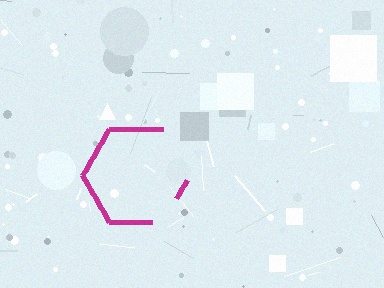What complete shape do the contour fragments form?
The contour fragments form a hexagon.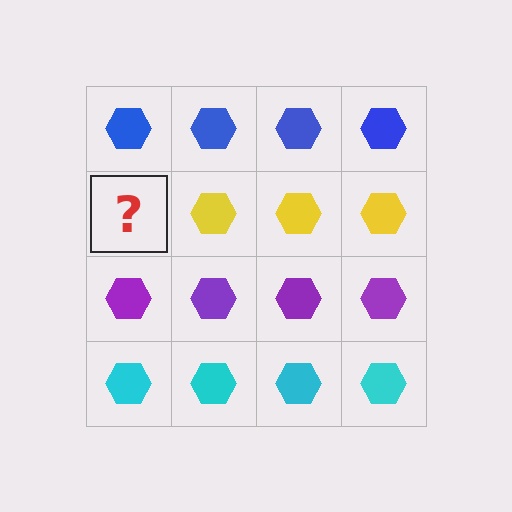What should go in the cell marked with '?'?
The missing cell should contain a yellow hexagon.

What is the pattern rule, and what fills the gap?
The rule is that each row has a consistent color. The gap should be filled with a yellow hexagon.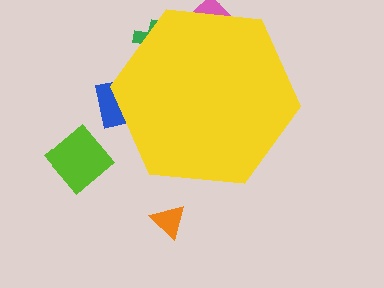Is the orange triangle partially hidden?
No, the orange triangle is fully visible.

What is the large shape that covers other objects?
A yellow hexagon.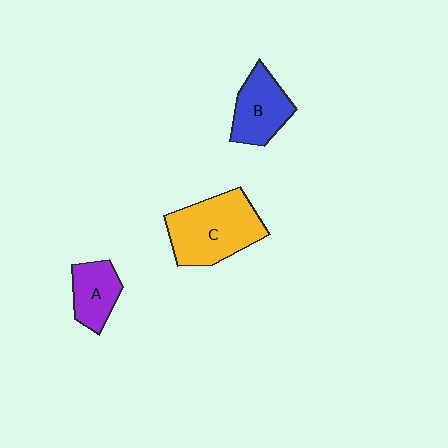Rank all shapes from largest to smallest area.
From largest to smallest: C (yellow), B (blue), A (purple).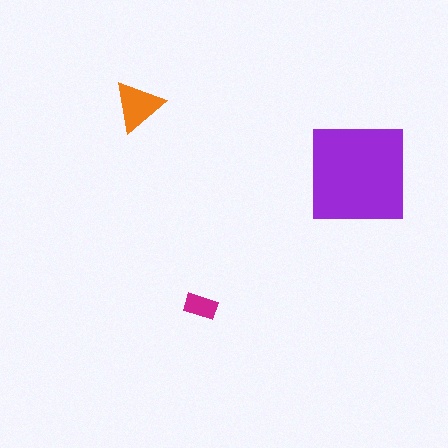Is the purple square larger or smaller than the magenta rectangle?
Larger.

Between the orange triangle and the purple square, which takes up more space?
The purple square.